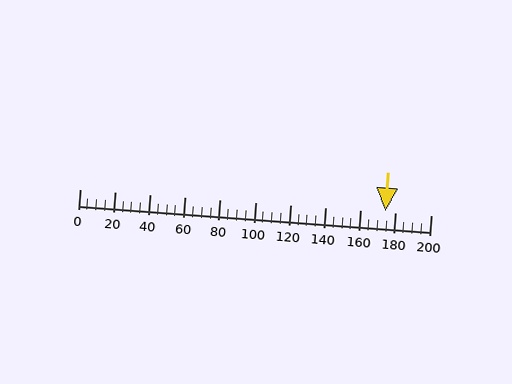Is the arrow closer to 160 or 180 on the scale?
The arrow is closer to 180.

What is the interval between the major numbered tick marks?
The major tick marks are spaced 20 units apart.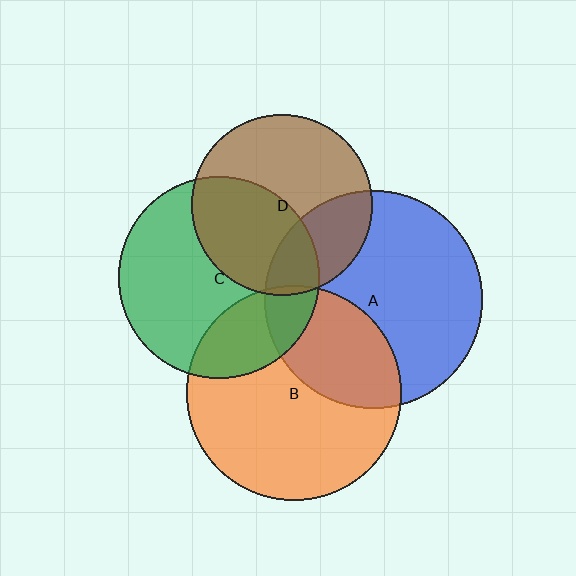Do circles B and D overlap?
Yes.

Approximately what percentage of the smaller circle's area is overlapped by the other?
Approximately 5%.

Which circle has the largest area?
Circle A (blue).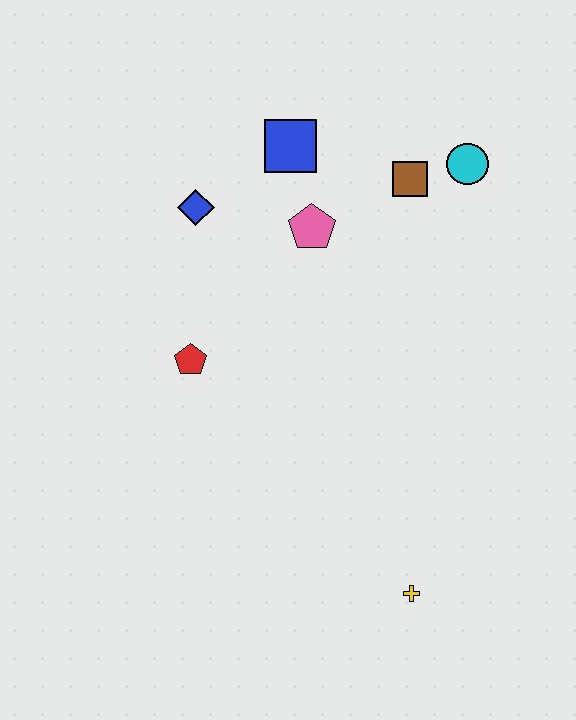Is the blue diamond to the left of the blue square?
Yes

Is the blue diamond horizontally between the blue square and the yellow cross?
No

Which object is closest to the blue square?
The pink pentagon is closest to the blue square.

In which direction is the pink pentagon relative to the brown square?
The pink pentagon is to the left of the brown square.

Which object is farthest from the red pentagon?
The cyan circle is farthest from the red pentagon.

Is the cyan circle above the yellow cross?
Yes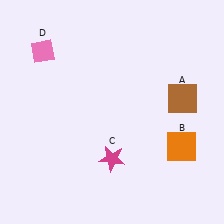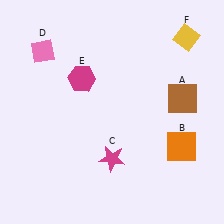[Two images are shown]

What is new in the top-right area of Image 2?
A yellow diamond (F) was added in the top-right area of Image 2.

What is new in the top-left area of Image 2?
A magenta hexagon (E) was added in the top-left area of Image 2.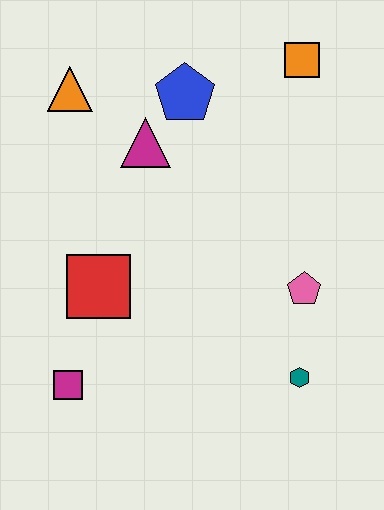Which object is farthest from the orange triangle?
The teal hexagon is farthest from the orange triangle.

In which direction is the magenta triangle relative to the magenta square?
The magenta triangle is above the magenta square.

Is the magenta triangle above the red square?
Yes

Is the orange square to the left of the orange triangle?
No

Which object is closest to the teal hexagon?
The pink pentagon is closest to the teal hexagon.